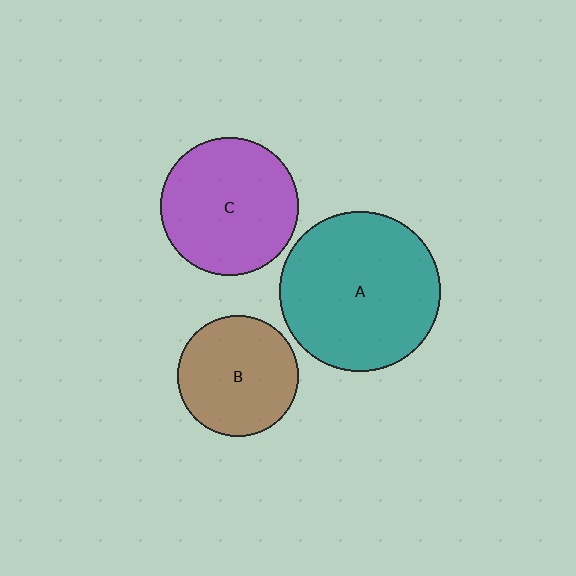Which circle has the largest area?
Circle A (teal).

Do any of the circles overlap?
No, none of the circles overlap.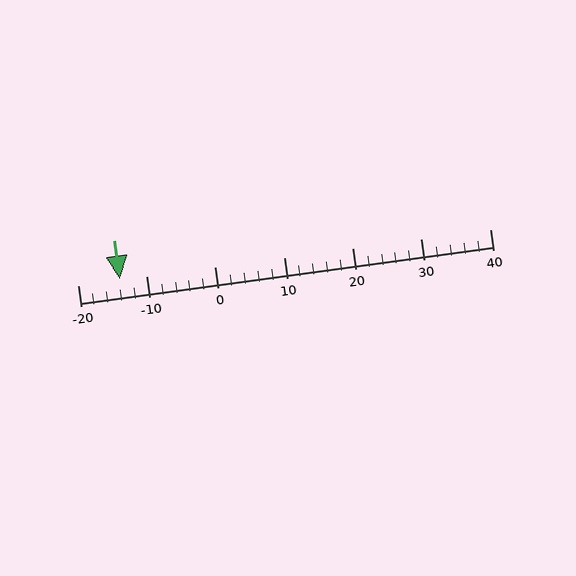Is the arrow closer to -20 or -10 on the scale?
The arrow is closer to -10.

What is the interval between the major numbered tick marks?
The major tick marks are spaced 10 units apart.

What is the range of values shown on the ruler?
The ruler shows values from -20 to 40.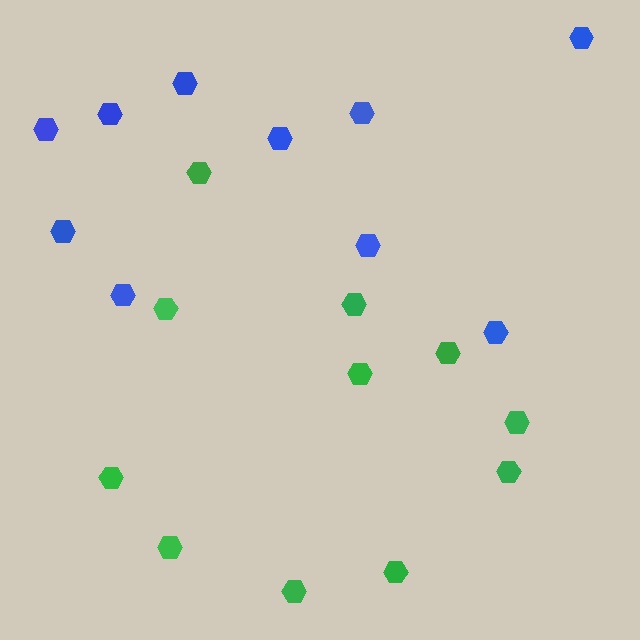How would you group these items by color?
There are 2 groups: one group of green hexagons (11) and one group of blue hexagons (10).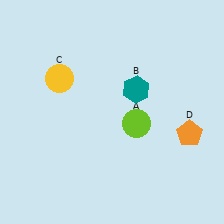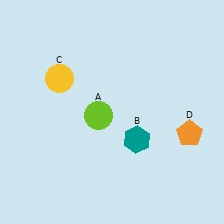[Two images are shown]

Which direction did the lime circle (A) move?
The lime circle (A) moved left.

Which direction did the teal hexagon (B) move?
The teal hexagon (B) moved down.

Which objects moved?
The objects that moved are: the lime circle (A), the teal hexagon (B).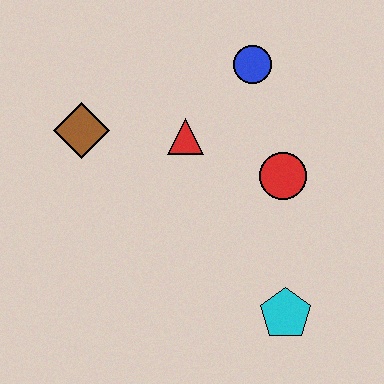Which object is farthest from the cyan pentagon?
The brown diamond is farthest from the cyan pentagon.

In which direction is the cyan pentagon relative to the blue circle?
The cyan pentagon is below the blue circle.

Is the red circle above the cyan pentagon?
Yes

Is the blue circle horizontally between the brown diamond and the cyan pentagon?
Yes